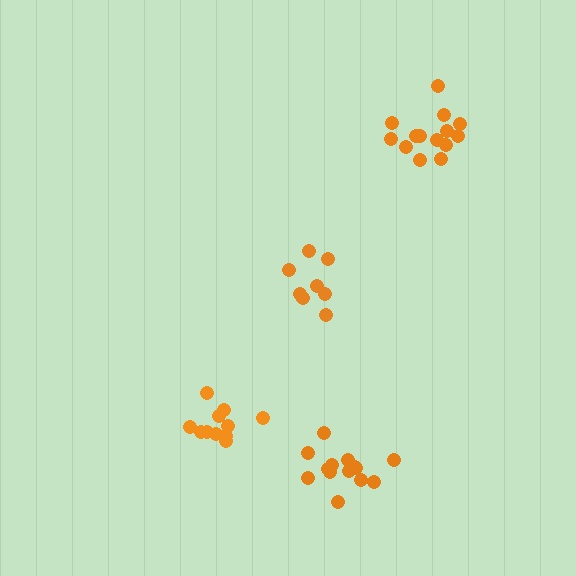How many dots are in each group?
Group 1: 14 dots, Group 2: 11 dots, Group 3: 9 dots, Group 4: 14 dots (48 total).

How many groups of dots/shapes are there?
There are 4 groups.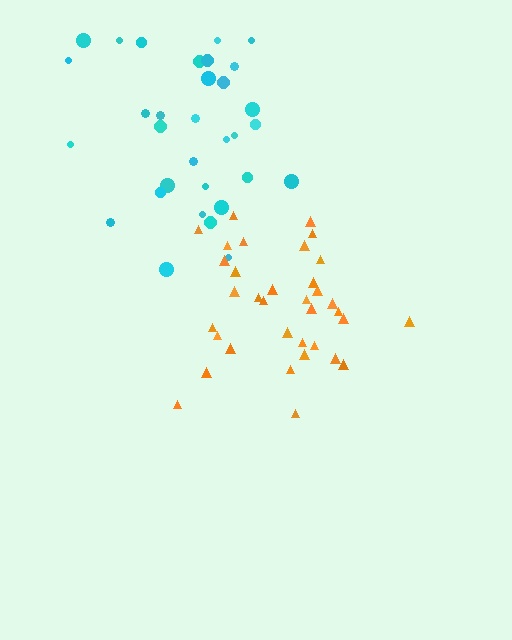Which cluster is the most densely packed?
Orange.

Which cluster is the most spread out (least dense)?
Cyan.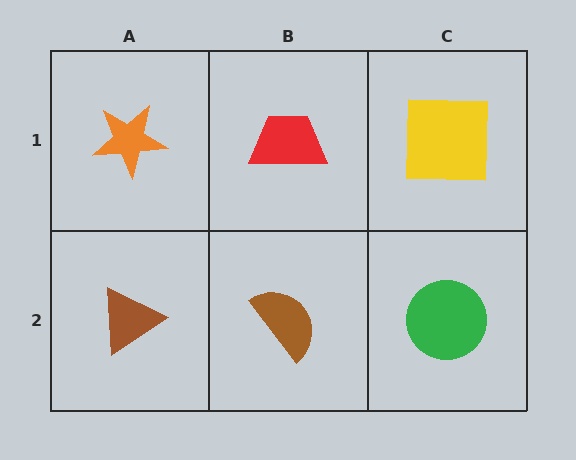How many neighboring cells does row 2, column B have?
3.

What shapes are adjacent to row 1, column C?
A green circle (row 2, column C), a red trapezoid (row 1, column B).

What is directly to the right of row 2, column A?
A brown semicircle.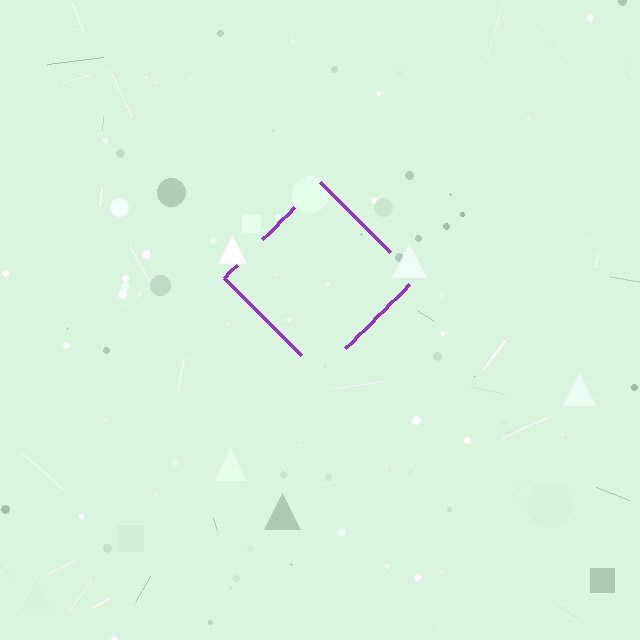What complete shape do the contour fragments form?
The contour fragments form a diamond.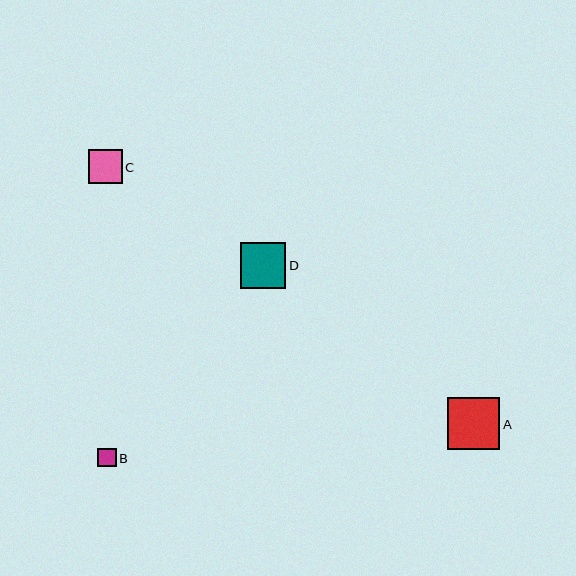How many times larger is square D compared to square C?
Square D is approximately 1.3 times the size of square C.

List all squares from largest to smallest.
From largest to smallest: A, D, C, B.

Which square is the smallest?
Square B is the smallest with a size of approximately 18 pixels.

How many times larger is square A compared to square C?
Square A is approximately 1.5 times the size of square C.